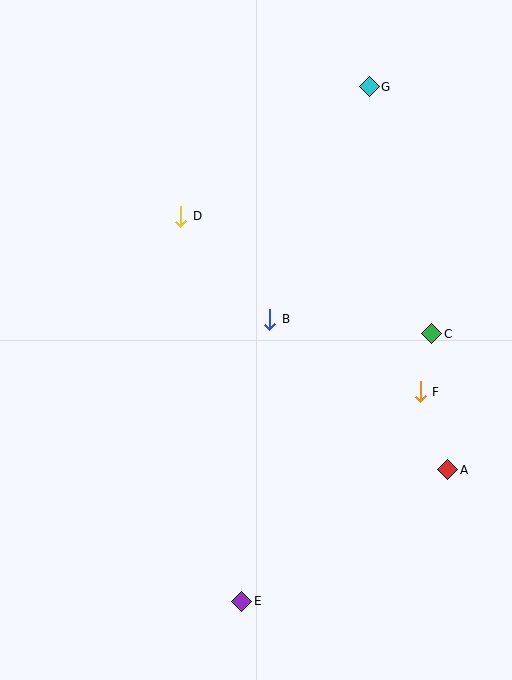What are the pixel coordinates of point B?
Point B is at (270, 319).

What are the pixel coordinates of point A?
Point A is at (448, 470).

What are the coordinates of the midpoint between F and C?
The midpoint between F and C is at (426, 363).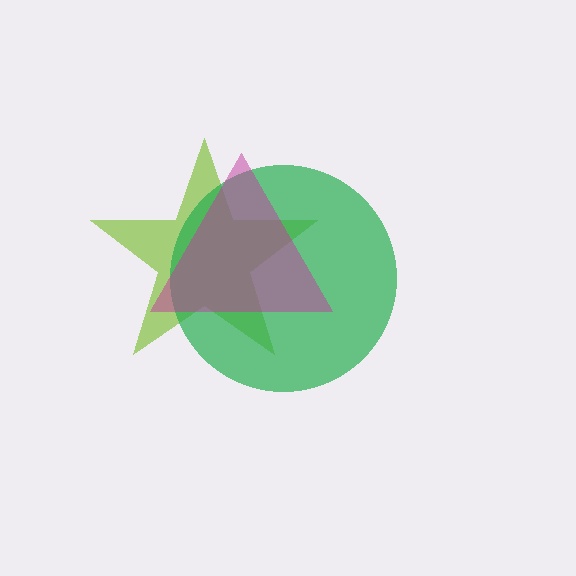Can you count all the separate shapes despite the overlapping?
Yes, there are 3 separate shapes.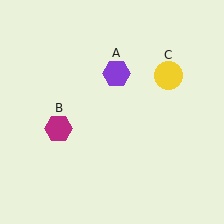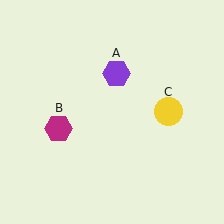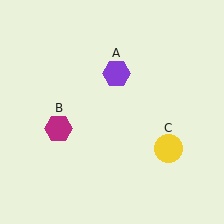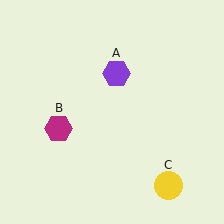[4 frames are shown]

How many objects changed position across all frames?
1 object changed position: yellow circle (object C).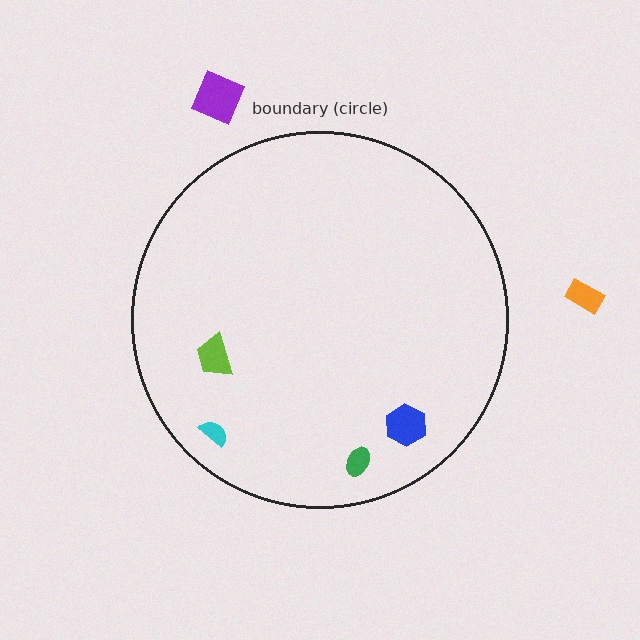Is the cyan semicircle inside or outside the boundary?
Inside.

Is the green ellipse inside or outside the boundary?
Inside.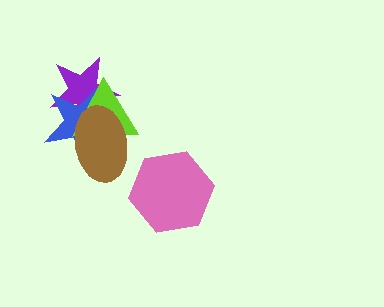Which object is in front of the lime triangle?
The brown ellipse is in front of the lime triangle.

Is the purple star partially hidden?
Yes, it is partially covered by another shape.